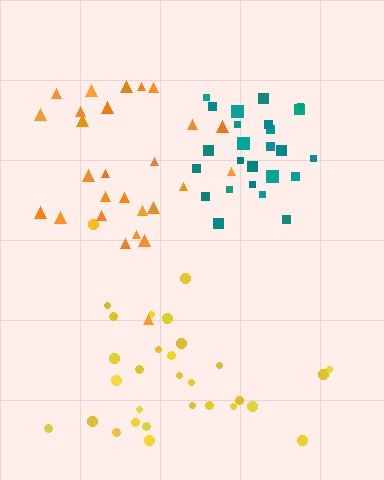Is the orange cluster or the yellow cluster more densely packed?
Yellow.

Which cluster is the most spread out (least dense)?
Orange.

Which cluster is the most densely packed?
Teal.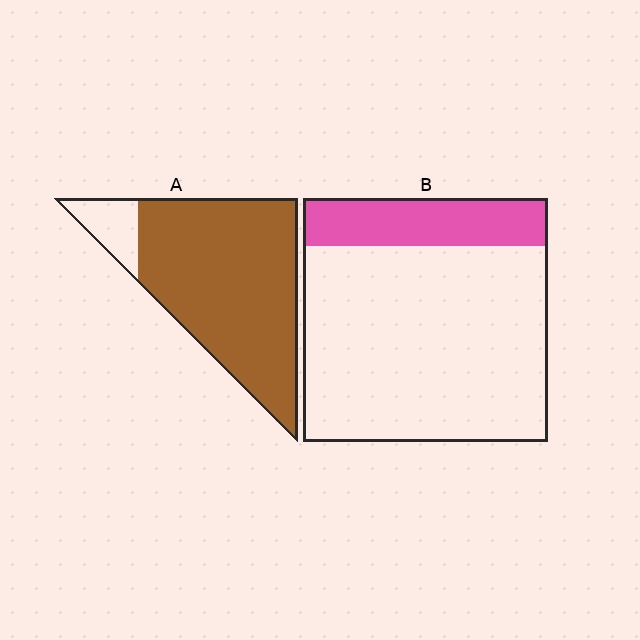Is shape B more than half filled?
No.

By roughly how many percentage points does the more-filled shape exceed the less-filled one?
By roughly 70 percentage points (A over B).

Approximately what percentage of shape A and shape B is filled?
A is approximately 90% and B is approximately 20%.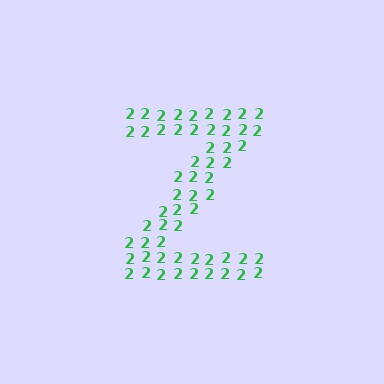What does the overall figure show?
The overall figure shows the letter Z.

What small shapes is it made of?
It is made of small digit 2's.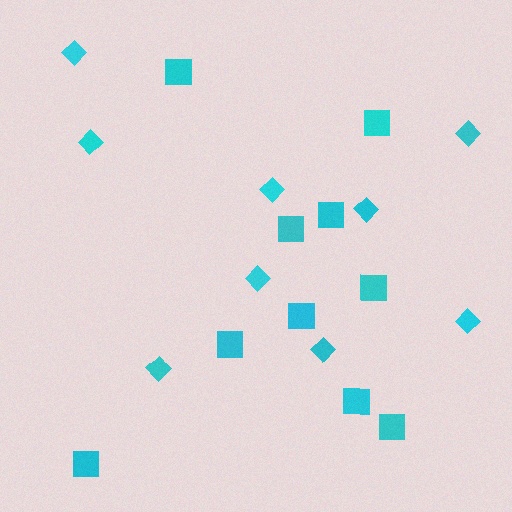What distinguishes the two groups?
There are 2 groups: one group of diamonds (9) and one group of squares (10).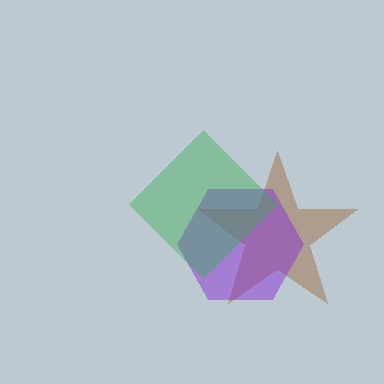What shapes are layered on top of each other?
The layered shapes are: a brown star, a purple hexagon, a green diamond.